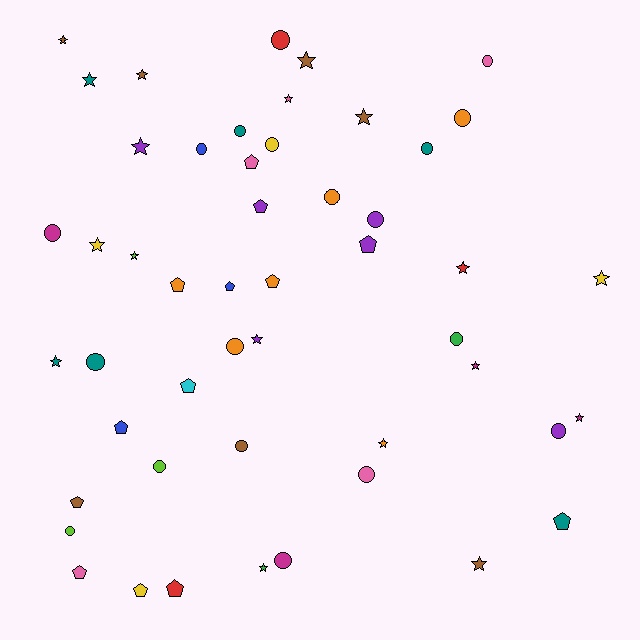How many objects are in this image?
There are 50 objects.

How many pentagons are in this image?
There are 13 pentagons.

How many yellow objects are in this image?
There are 4 yellow objects.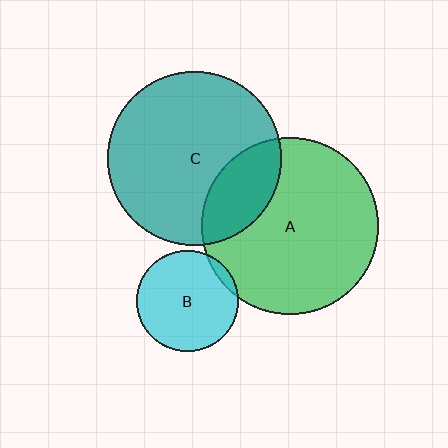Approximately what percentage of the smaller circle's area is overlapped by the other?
Approximately 20%.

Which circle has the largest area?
Circle A (green).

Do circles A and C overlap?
Yes.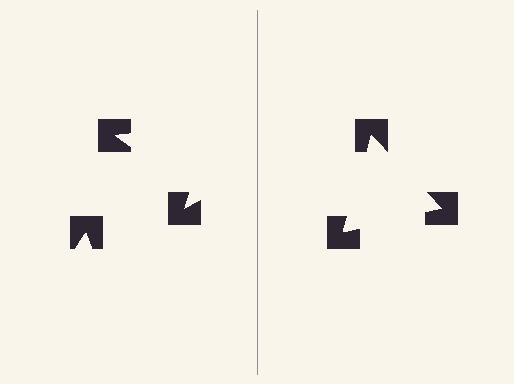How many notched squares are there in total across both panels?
6 — 3 on each side.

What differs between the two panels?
The notched squares are positioned identically on both sides; only the wedge orientations differ. On the right they align to a triangle; on the left they are misaligned.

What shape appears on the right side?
An illusory triangle.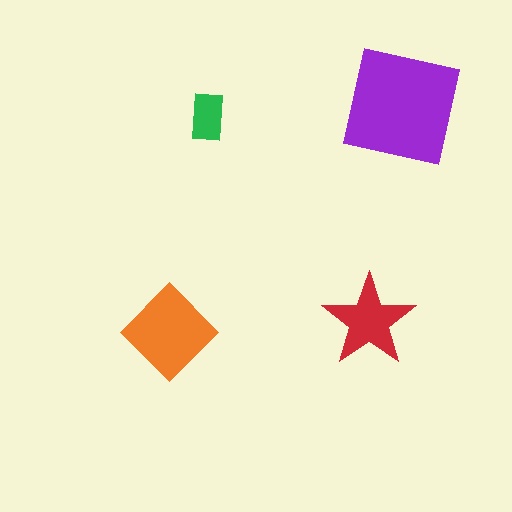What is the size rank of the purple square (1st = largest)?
1st.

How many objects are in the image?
There are 4 objects in the image.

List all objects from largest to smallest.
The purple square, the orange diamond, the red star, the green rectangle.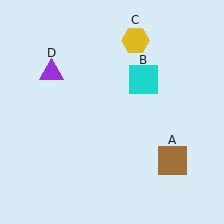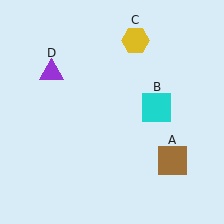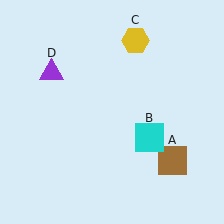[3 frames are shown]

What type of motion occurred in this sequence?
The cyan square (object B) rotated clockwise around the center of the scene.